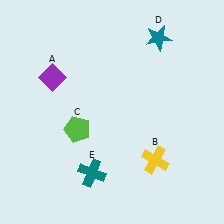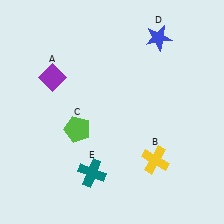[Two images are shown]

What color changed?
The star (D) changed from teal in Image 1 to blue in Image 2.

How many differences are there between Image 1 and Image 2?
There is 1 difference between the two images.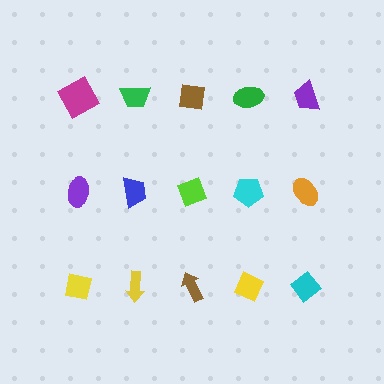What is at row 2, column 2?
A blue trapezoid.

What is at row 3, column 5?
A cyan diamond.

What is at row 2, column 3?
A lime diamond.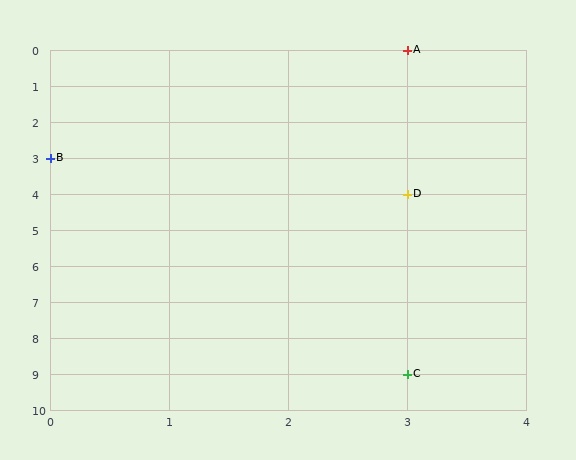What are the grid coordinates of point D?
Point D is at grid coordinates (3, 4).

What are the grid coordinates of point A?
Point A is at grid coordinates (3, 0).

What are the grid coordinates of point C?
Point C is at grid coordinates (3, 9).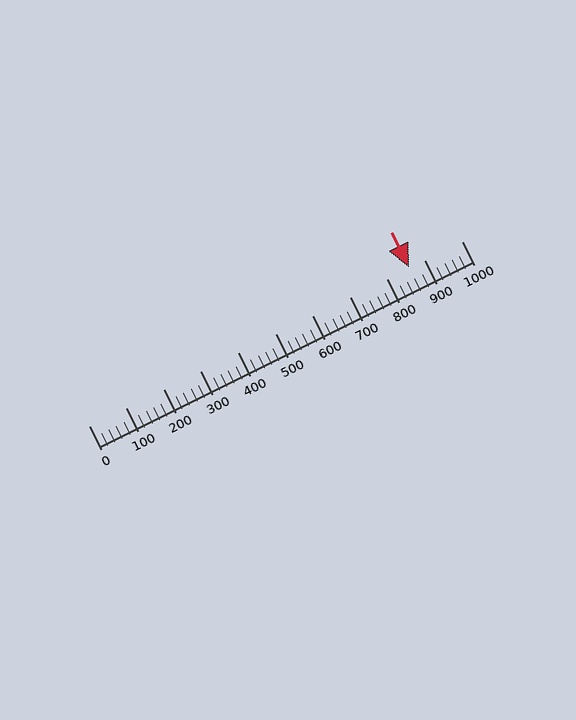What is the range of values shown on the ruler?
The ruler shows values from 0 to 1000.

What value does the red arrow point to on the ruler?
The red arrow points to approximately 860.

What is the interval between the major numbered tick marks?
The major tick marks are spaced 100 units apart.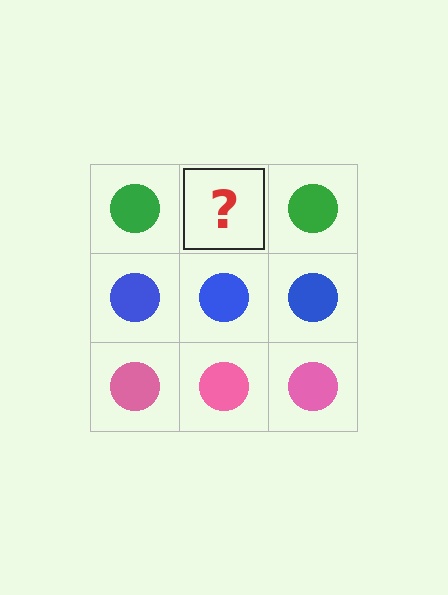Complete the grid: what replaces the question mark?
The question mark should be replaced with a green circle.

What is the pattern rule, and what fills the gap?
The rule is that each row has a consistent color. The gap should be filled with a green circle.